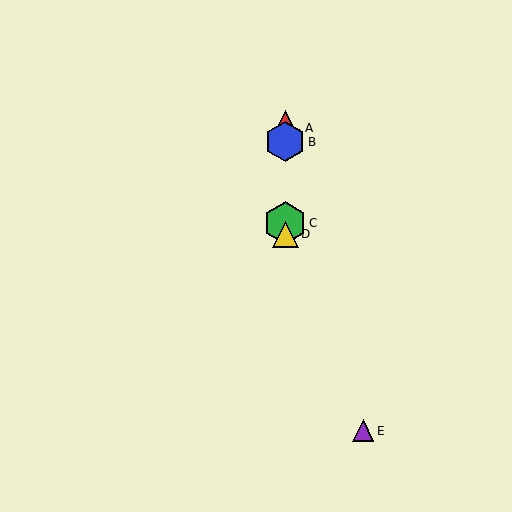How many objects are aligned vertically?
4 objects (A, B, C, D) are aligned vertically.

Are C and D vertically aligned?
Yes, both are at x≈285.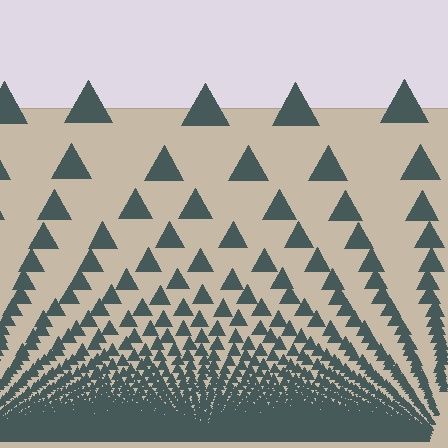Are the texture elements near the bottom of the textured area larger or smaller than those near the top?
Smaller. The gradient is inverted — elements near the bottom are smaller and denser.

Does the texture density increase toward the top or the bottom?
Density increases toward the bottom.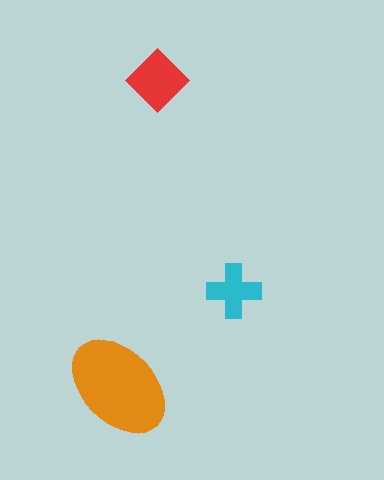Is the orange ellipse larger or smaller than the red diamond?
Larger.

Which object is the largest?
The orange ellipse.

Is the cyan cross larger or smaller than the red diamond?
Smaller.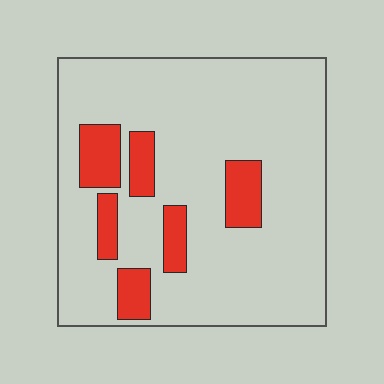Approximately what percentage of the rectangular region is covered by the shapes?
Approximately 15%.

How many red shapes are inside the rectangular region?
6.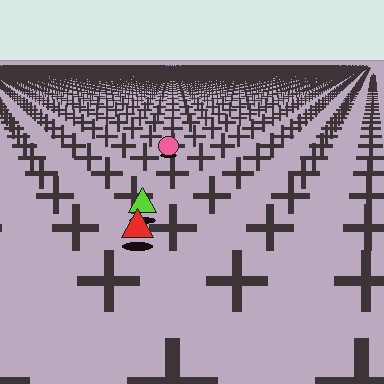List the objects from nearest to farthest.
From nearest to farthest: the red triangle, the lime triangle, the pink circle.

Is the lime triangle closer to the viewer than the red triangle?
No. The red triangle is closer — you can tell from the texture gradient: the ground texture is coarser near it.